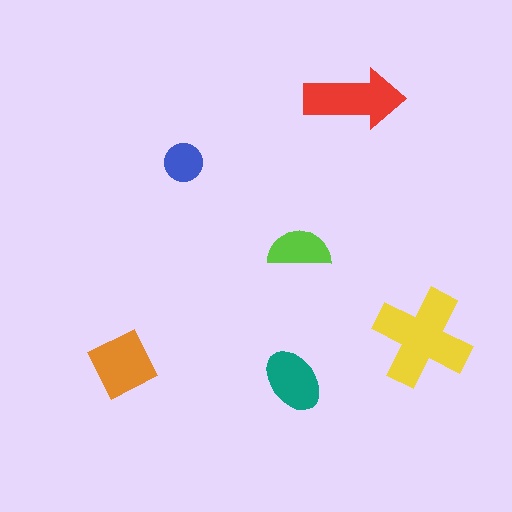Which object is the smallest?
The blue circle.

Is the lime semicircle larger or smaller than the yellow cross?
Smaller.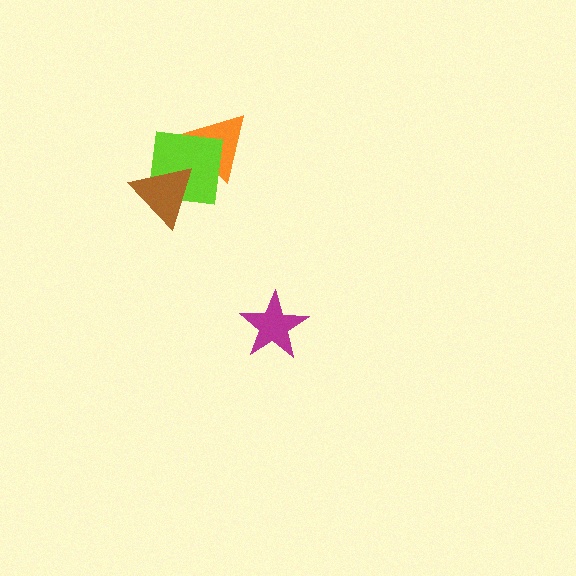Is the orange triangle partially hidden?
Yes, it is partially covered by another shape.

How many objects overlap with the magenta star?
0 objects overlap with the magenta star.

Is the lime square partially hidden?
Yes, it is partially covered by another shape.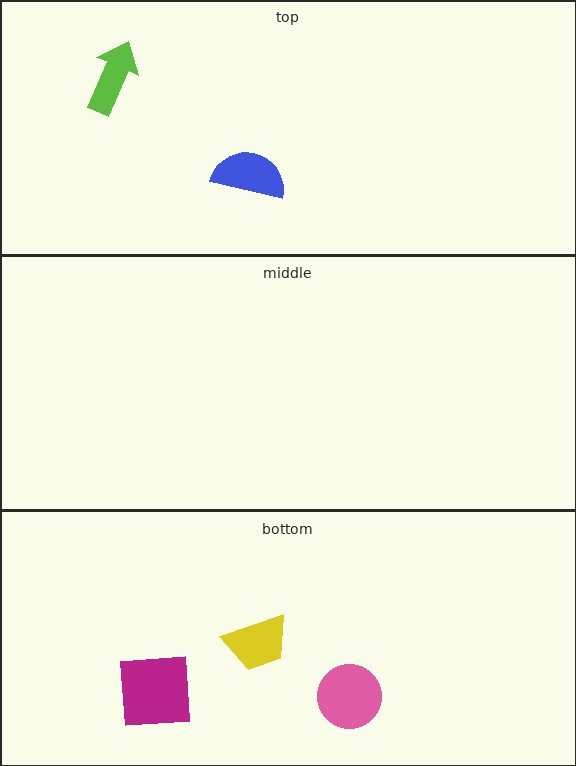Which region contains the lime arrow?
The top region.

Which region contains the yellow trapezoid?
The bottom region.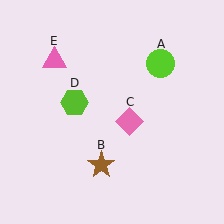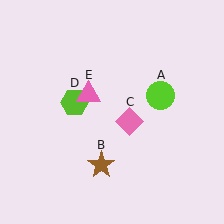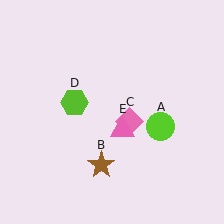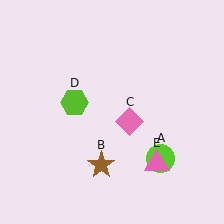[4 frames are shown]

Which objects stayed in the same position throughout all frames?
Brown star (object B) and pink diamond (object C) and lime hexagon (object D) remained stationary.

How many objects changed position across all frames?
2 objects changed position: lime circle (object A), pink triangle (object E).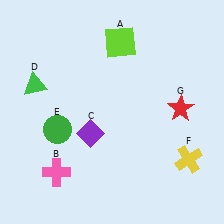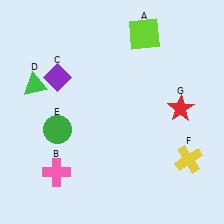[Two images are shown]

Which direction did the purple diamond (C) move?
The purple diamond (C) moved up.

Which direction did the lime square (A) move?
The lime square (A) moved right.